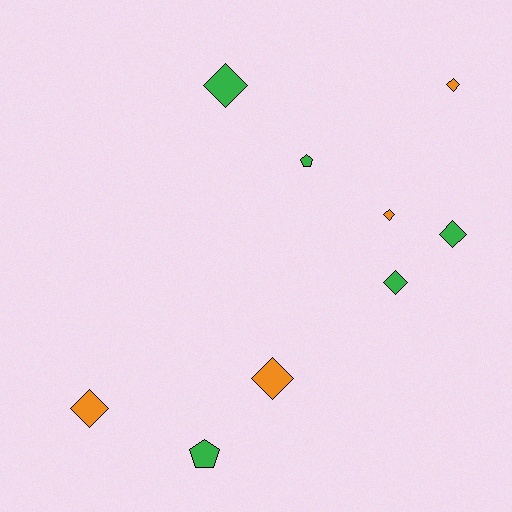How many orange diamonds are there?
There are 4 orange diamonds.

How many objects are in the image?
There are 9 objects.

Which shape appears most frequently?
Diamond, with 7 objects.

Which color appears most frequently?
Green, with 5 objects.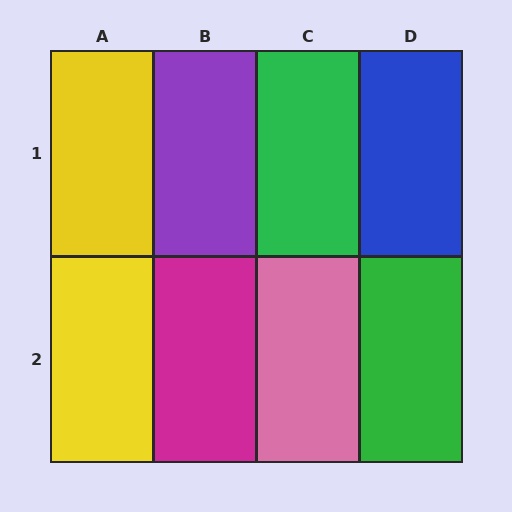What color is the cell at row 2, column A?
Yellow.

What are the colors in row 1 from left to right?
Yellow, purple, green, blue.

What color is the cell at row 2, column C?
Pink.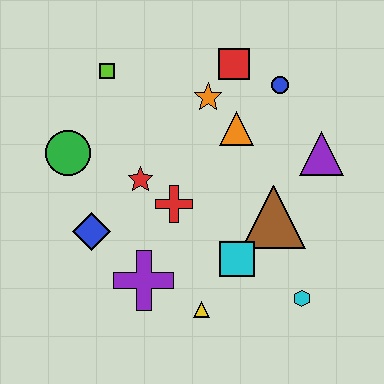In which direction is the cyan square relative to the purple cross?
The cyan square is to the right of the purple cross.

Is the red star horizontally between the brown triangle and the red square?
No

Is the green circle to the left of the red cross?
Yes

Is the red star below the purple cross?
No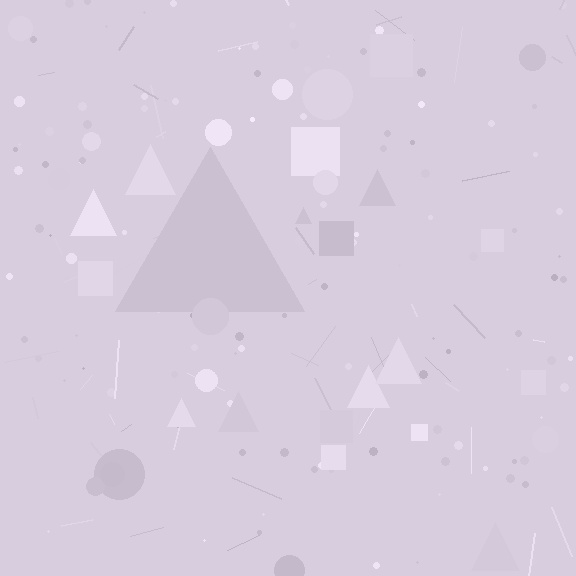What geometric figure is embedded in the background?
A triangle is embedded in the background.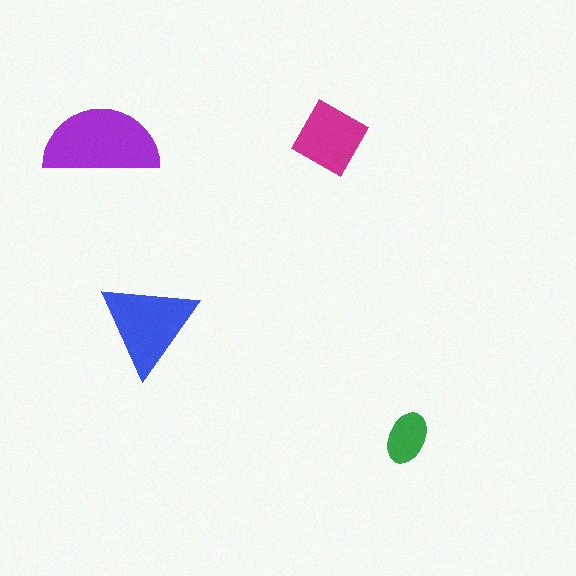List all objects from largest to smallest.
The purple semicircle, the blue triangle, the magenta diamond, the green ellipse.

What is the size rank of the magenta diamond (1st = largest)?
3rd.